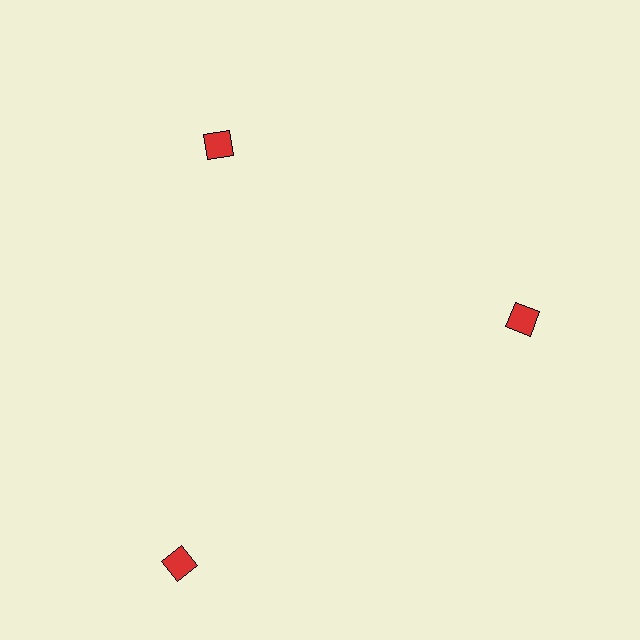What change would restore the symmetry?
The symmetry would be restored by moving it inward, back onto the ring so that all 3 diamonds sit at equal angles and equal distance from the center.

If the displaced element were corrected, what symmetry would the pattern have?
It would have 3-fold rotational symmetry — the pattern would map onto itself every 120 degrees.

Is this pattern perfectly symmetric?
No. The 3 red diamonds are arranged in a ring, but one element near the 7 o'clock position is pushed outward from the center, breaking the 3-fold rotational symmetry.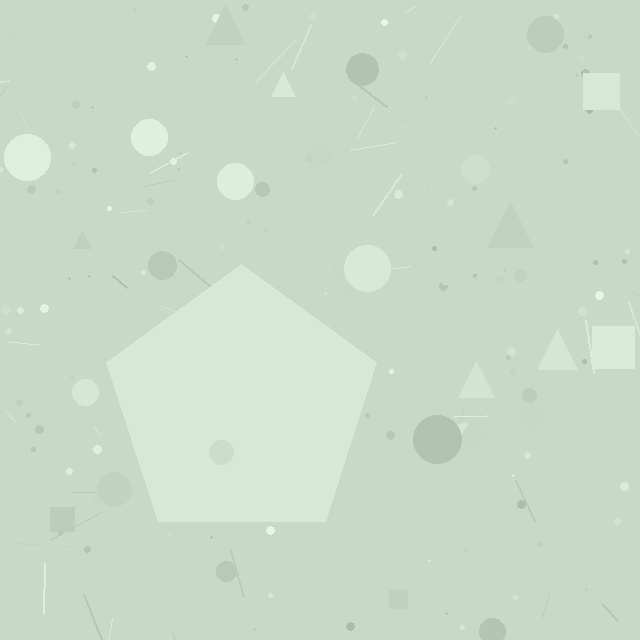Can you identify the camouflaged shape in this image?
The camouflaged shape is a pentagon.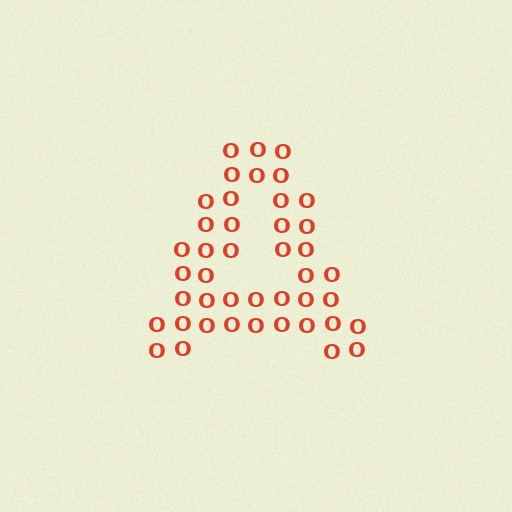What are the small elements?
The small elements are letter O's.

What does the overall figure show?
The overall figure shows the letter A.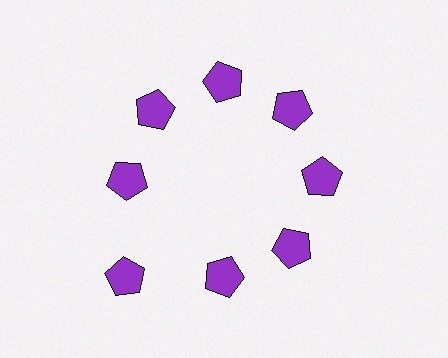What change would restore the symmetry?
The symmetry would be restored by moving it inward, back onto the ring so that all 8 pentagons sit at equal angles and equal distance from the center.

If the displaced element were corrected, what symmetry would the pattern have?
It would have 8-fold rotational symmetry — the pattern would map onto itself every 45 degrees.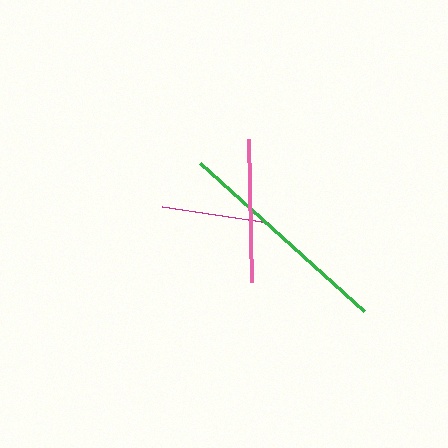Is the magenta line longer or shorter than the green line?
The green line is longer than the magenta line.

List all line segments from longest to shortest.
From longest to shortest: green, pink, magenta.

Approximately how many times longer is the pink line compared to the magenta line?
The pink line is approximately 1.3 times the length of the magenta line.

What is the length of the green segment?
The green segment is approximately 220 pixels long.